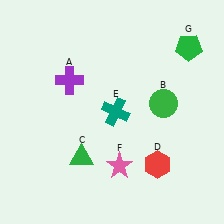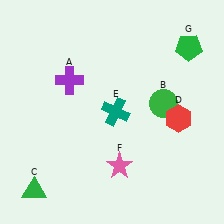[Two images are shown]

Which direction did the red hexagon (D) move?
The red hexagon (D) moved up.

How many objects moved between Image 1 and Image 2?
2 objects moved between the two images.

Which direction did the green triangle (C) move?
The green triangle (C) moved left.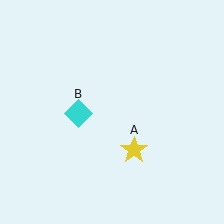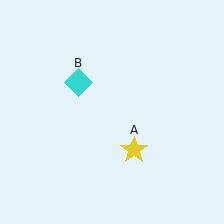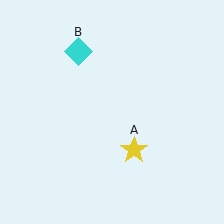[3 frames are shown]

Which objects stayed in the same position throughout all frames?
Yellow star (object A) remained stationary.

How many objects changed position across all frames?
1 object changed position: cyan diamond (object B).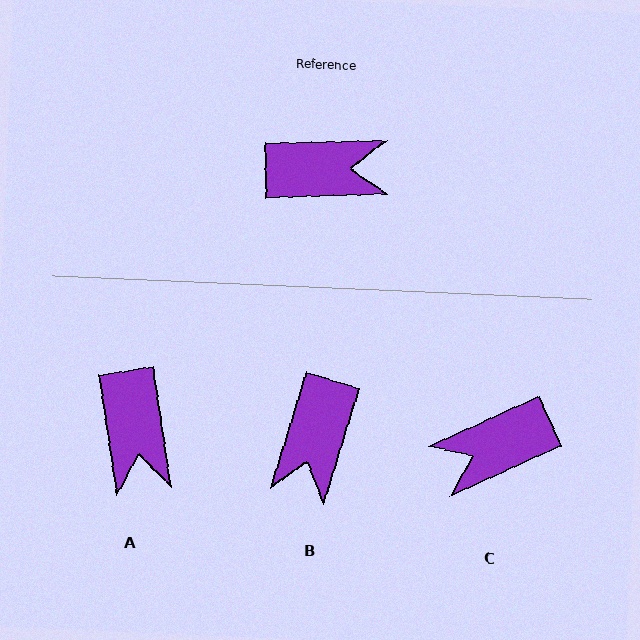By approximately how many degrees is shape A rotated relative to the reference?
Approximately 83 degrees clockwise.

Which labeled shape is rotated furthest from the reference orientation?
C, about 157 degrees away.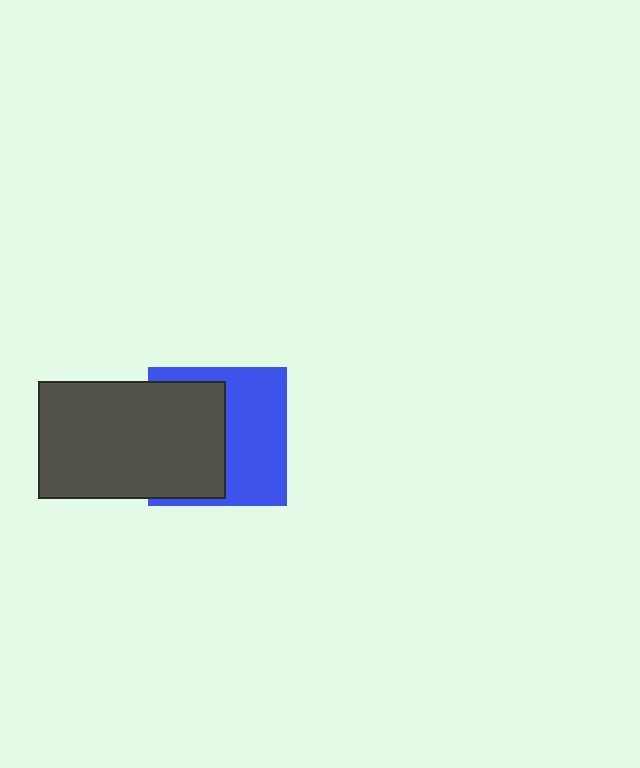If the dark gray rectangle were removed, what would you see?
You would see the complete blue square.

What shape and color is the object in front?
The object in front is a dark gray rectangle.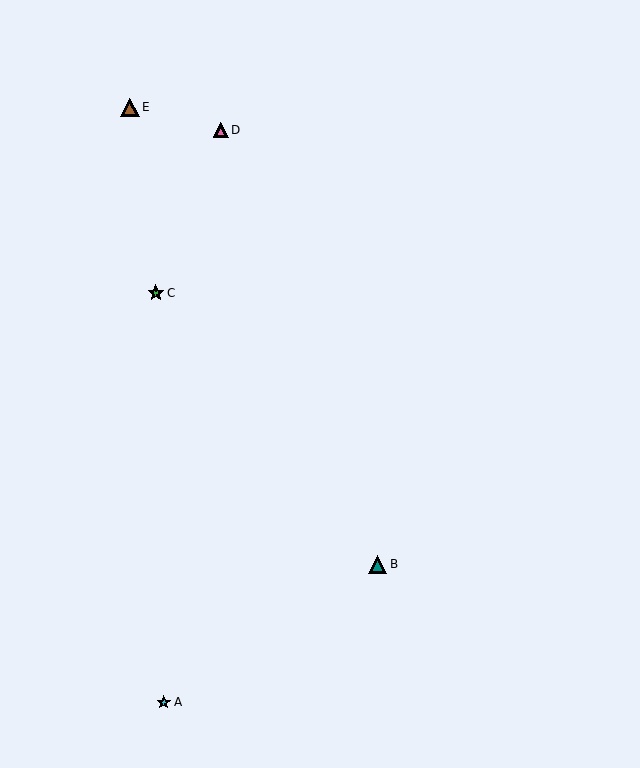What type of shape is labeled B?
Shape B is a teal triangle.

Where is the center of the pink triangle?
The center of the pink triangle is at (221, 130).